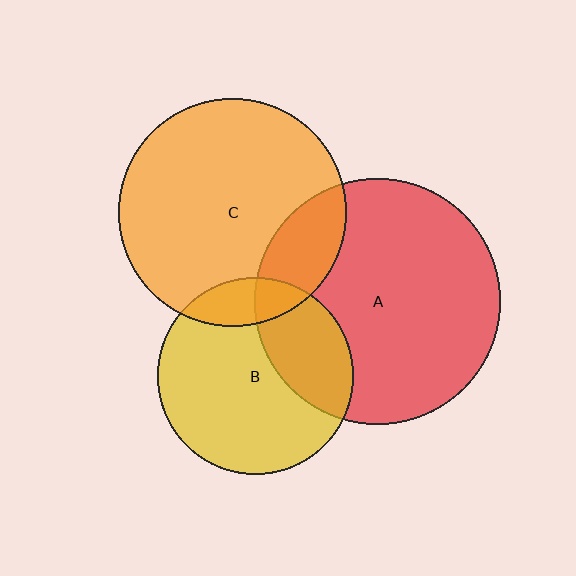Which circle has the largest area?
Circle A (red).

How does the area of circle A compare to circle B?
Approximately 1.6 times.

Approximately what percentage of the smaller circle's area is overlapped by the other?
Approximately 30%.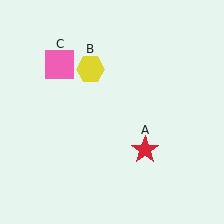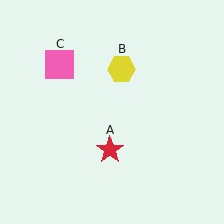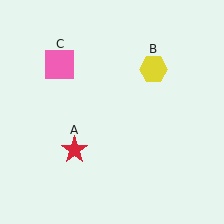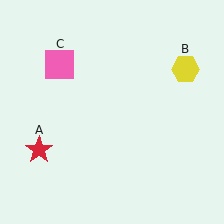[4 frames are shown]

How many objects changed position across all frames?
2 objects changed position: red star (object A), yellow hexagon (object B).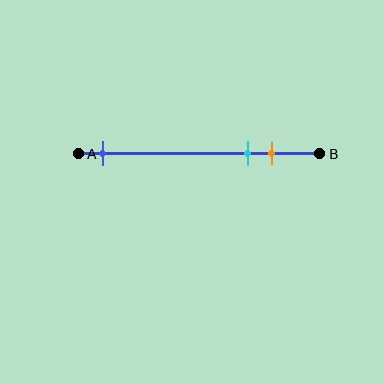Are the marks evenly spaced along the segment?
No, the marks are not evenly spaced.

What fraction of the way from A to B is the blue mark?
The blue mark is approximately 10% (0.1) of the way from A to B.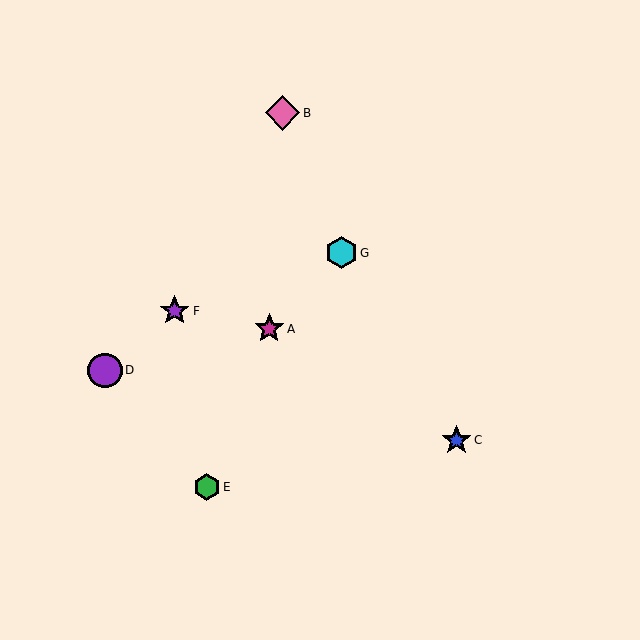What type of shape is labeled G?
Shape G is a cyan hexagon.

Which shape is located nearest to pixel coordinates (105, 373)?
The purple circle (labeled D) at (105, 370) is nearest to that location.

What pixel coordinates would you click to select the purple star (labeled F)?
Click at (175, 311) to select the purple star F.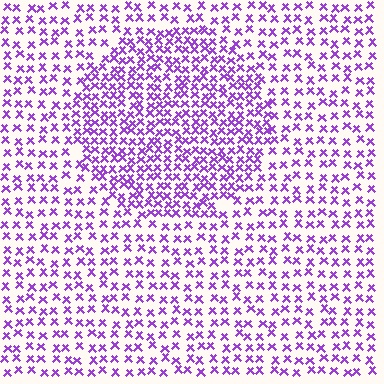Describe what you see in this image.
The image contains small purple elements arranged at two different densities. A circle-shaped region is visible where the elements are more densely packed than the surrounding area.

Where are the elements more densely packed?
The elements are more densely packed inside the circle boundary.